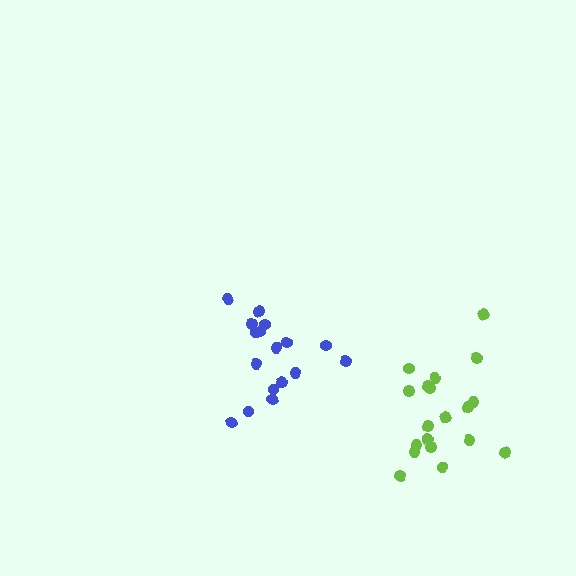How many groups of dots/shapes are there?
There are 2 groups.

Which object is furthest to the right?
The lime cluster is rightmost.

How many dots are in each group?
Group 1: 17 dots, Group 2: 19 dots (36 total).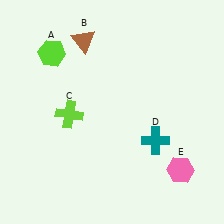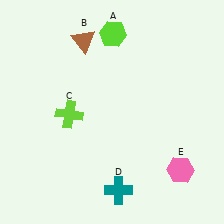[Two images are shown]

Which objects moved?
The objects that moved are: the lime hexagon (A), the teal cross (D).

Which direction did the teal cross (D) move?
The teal cross (D) moved down.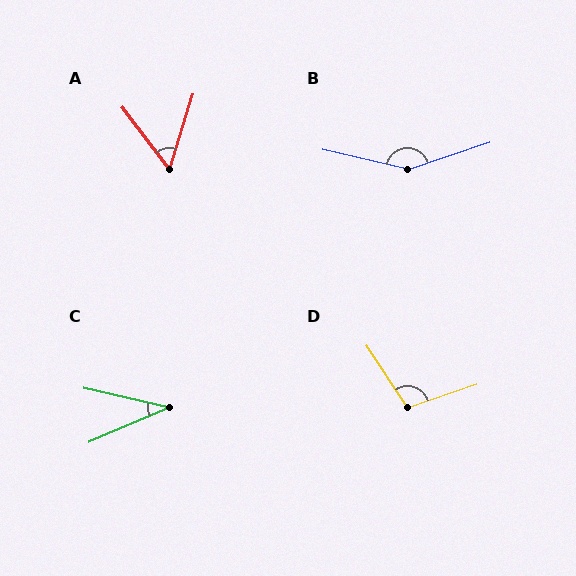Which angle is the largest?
B, at approximately 148 degrees.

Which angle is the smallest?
C, at approximately 35 degrees.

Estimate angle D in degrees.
Approximately 105 degrees.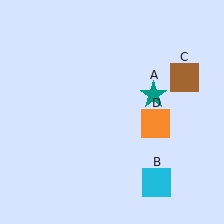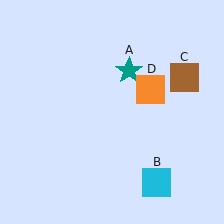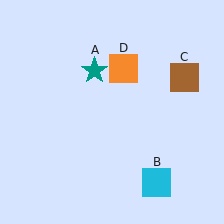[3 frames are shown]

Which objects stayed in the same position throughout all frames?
Cyan square (object B) and brown square (object C) remained stationary.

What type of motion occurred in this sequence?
The teal star (object A), orange square (object D) rotated counterclockwise around the center of the scene.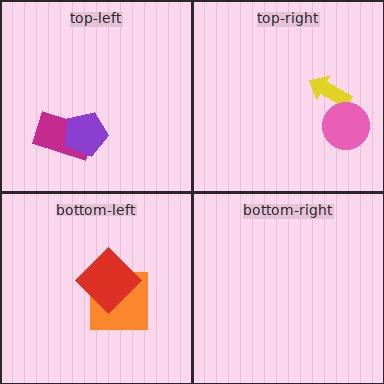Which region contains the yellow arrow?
The top-right region.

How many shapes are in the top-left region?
2.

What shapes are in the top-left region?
The magenta rectangle, the purple pentagon.